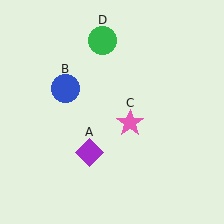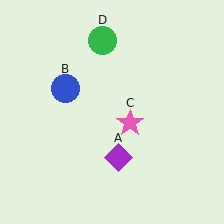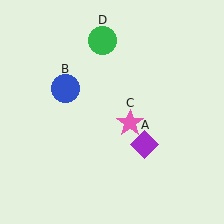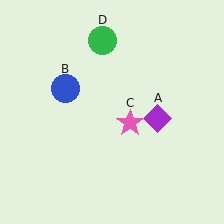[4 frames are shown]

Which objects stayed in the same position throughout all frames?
Blue circle (object B) and pink star (object C) and green circle (object D) remained stationary.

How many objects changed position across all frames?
1 object changed position: purple diamond (object A).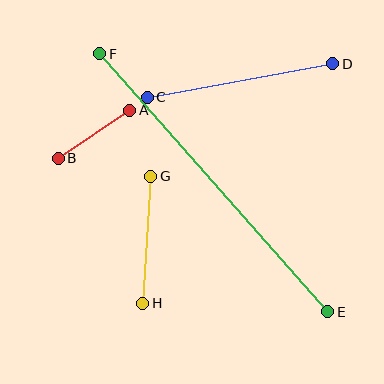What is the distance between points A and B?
The distance is approximately 86 pixels.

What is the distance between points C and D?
The distance is approximately 189 pixels.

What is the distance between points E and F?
The distance is approximately 344 pixels.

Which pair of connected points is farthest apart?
Points E and F are farthest apart.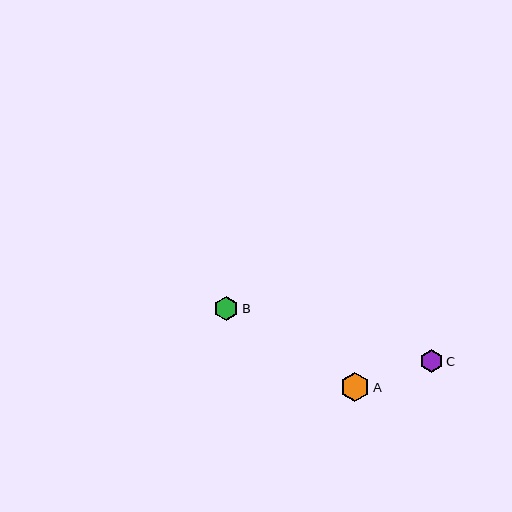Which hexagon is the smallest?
Hexagon C is the smallest with a size of approximately 23 pixels.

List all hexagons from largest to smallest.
From largest to smallest: A, B, C.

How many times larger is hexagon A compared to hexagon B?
Hexagon A is approximately 1.2 times the size of hexagon B.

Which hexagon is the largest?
Hexagon A is the largest with a size of approximately 30 pixels.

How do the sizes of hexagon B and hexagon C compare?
Hexagon B and hexagon C are approximately the same size.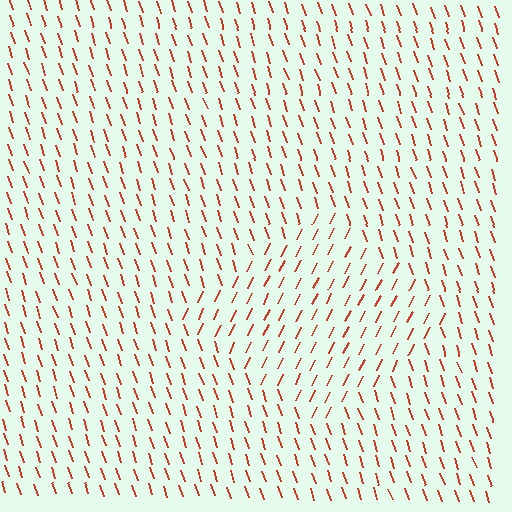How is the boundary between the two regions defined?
The boundary is defined purely by a change in line orientation (approximately 45 degrees difference). All lines are the same color and thickness.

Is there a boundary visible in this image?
Yes, there is a texture boundary formed by a change in line orientation.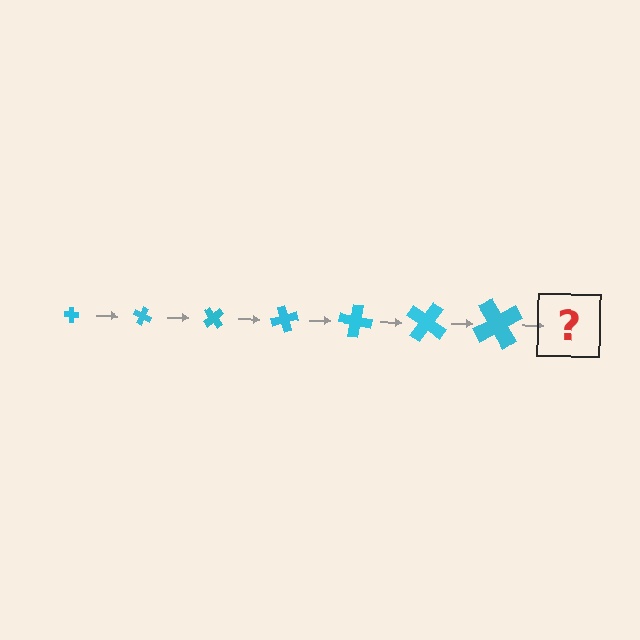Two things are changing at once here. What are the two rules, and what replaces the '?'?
The two rules are that the cross grows larger each step and it rotates 25 degrees each step. The '?' should be a cross, larger than the previous one and rotated 175 degrees from the start.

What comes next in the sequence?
The next element should be a cross, larger than the previous one and rotated 175 degrees from the start.